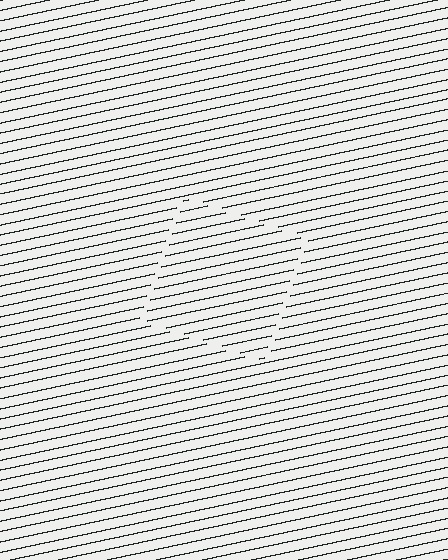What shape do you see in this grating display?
An illusory square. The interior of the shape contains the same grating, shifted by half a period — the contour is defined by the phase discontinuity where line-ends from the inner and outer gratings abut.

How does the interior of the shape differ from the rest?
The interior of the shape contains the same grating, shifted by half a period — the contour is defined by the phase discontinuity where line-ends from the inner and outer gratings abut.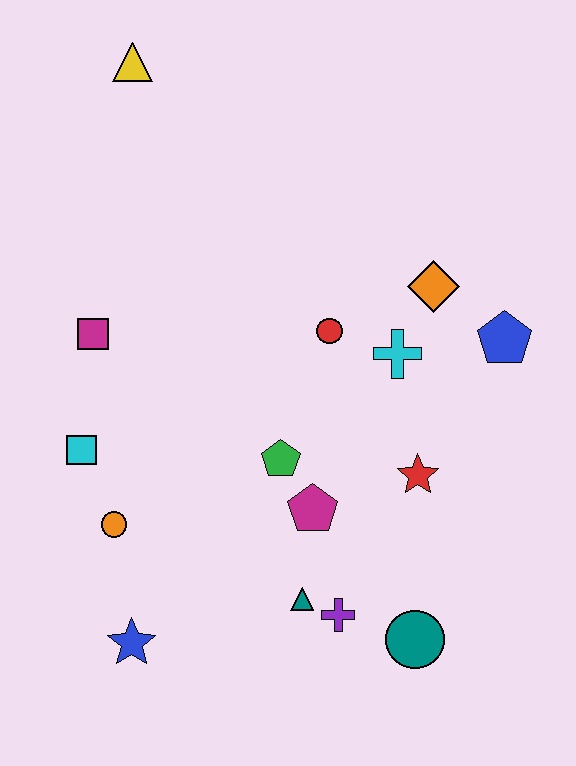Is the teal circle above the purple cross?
No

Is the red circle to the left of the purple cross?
Yes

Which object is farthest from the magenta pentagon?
The yellow triangle is farthest from the magenta pentagon.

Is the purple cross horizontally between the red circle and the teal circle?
Yes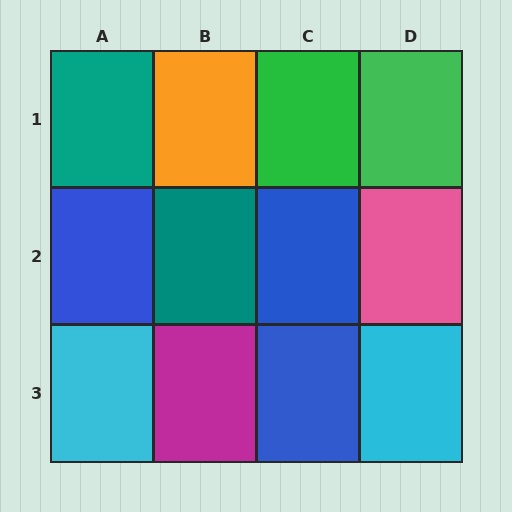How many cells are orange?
1 cell is orange.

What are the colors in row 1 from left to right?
Teal, orange, green, green.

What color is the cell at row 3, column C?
Blue.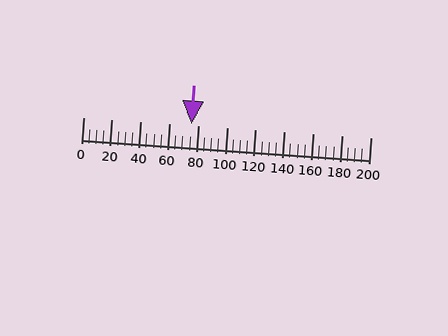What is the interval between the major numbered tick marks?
The major tick marks are spaced 20 units apart.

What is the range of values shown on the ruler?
The ruler shows values from 0 to 200.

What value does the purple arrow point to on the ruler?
The purple arrow points to approximately 75.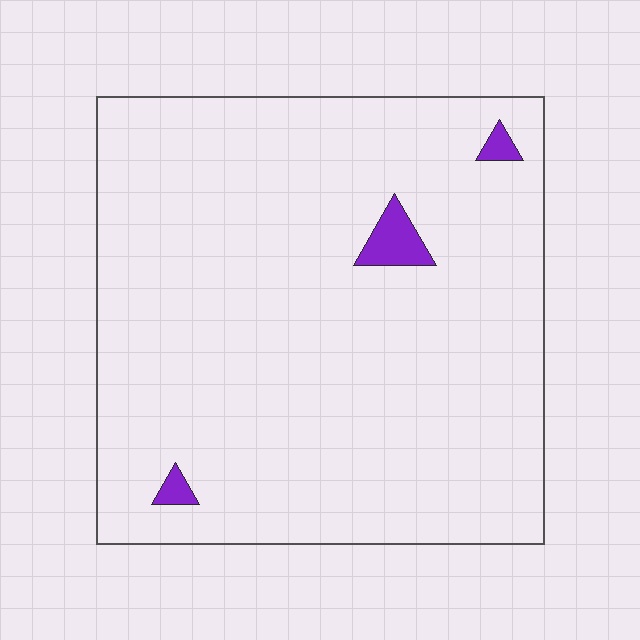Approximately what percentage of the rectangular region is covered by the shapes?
Approximately 5%.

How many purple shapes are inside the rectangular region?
3.